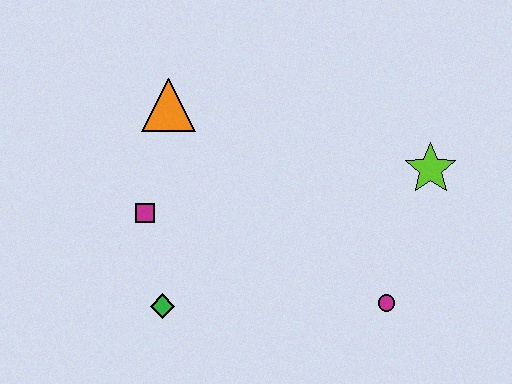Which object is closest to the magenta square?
The green diamond is closest to the magenta square.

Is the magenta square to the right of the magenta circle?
No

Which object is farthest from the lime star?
The green diamond is farthest from the lime star.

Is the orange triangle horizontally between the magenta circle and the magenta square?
Yes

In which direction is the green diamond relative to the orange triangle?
The green diamond is below the orange triangle.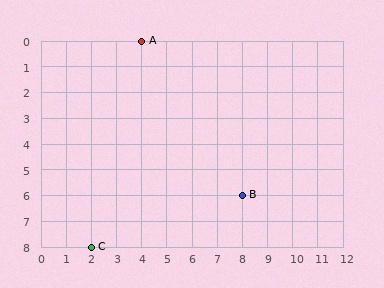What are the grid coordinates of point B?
Point B is at grid coordinates (8, 6).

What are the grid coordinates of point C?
Point C is at grid coordinates (2, 8).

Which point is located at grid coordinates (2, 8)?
Point C is at (2, 8).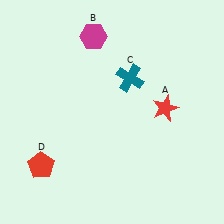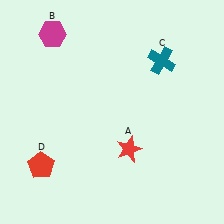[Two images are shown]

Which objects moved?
The objects that moved are: the red star (A), the magenta hexagon (B), the teal cross (C).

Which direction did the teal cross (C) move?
The teal cross (C) moved right.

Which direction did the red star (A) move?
The red star (A) moved down.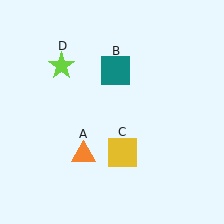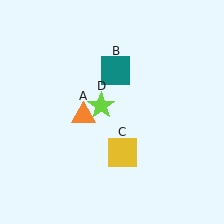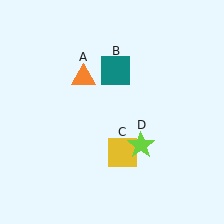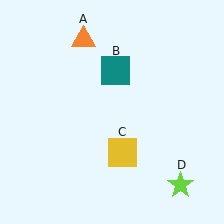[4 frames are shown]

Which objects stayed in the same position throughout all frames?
Teal square (object B) and yellow square (object C) remained stationary.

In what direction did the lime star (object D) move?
The lime star (object D) moved down and to the right.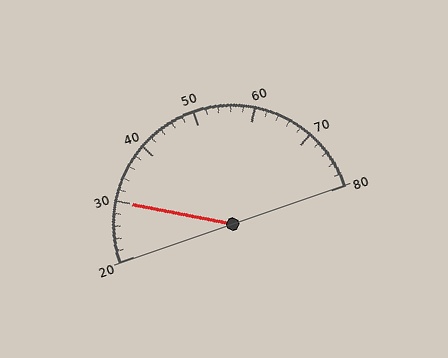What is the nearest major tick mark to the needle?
The nearest major tick mark is 30.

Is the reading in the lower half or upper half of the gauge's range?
The reading is in the lower half of the range (20 to 80).